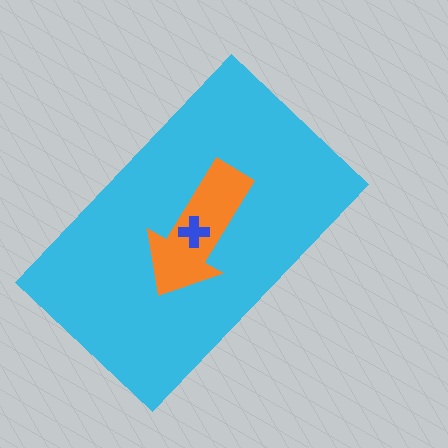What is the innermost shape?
The blue cross.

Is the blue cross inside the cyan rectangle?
Yes.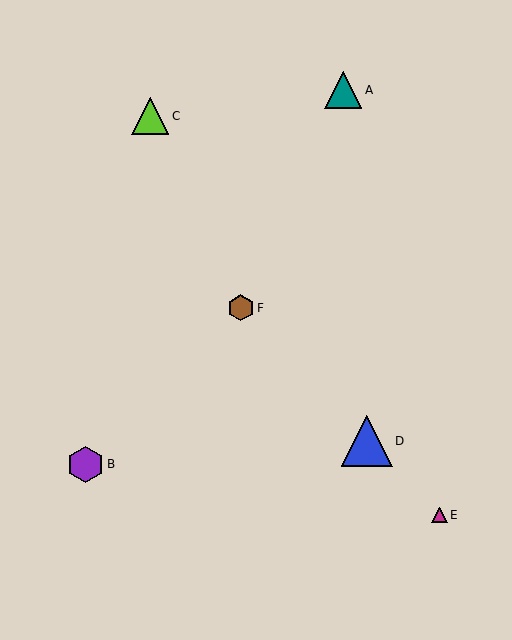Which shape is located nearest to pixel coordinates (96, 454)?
The purple hexagon (labeled B) at (86, 464) is nearest to that location.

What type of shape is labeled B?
Shape B is a purple hexagon.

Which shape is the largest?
The blue triangle (labeled D) is the largest.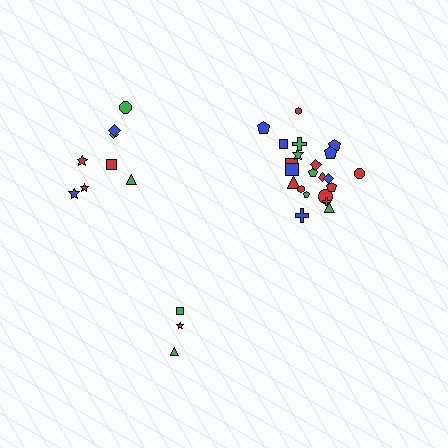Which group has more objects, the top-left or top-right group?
The top-right group.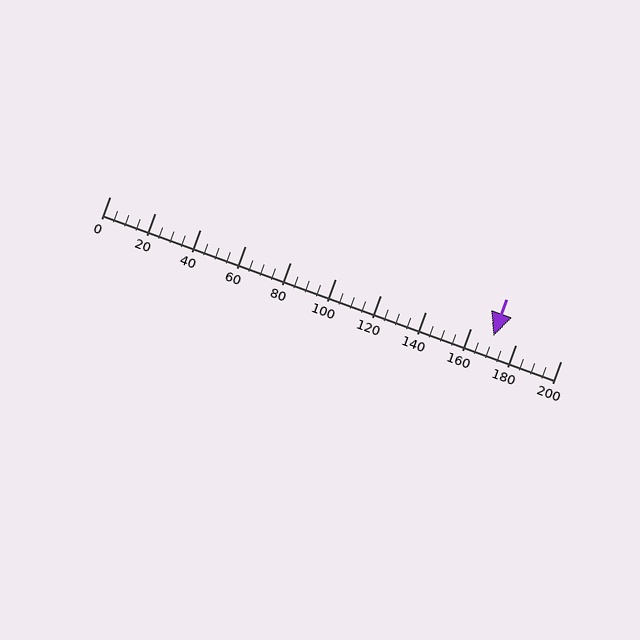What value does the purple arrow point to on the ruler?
The purple arrow points to approximately 170.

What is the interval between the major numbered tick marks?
The major tick marks are spaced 20 units apart.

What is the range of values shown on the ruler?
The ruler shows values from 0 to 200.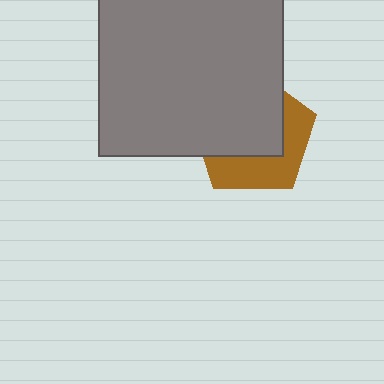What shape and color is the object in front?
The object in front is a gray square.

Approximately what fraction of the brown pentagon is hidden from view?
Roughly 59% of the brown pentagon is hidden behind the gray square.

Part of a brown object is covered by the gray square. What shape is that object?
It is a pentagon.